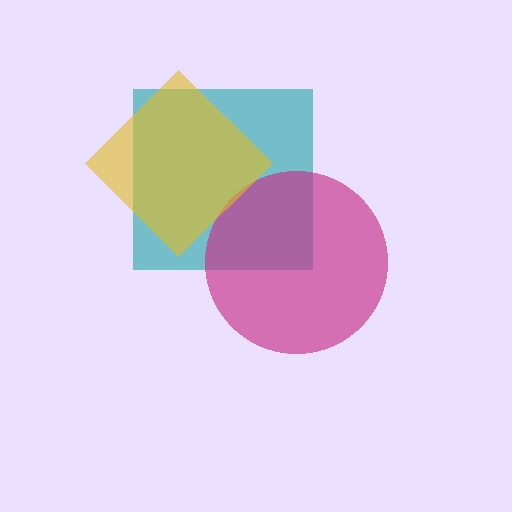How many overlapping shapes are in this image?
There are 3 overlapping shapes in the image.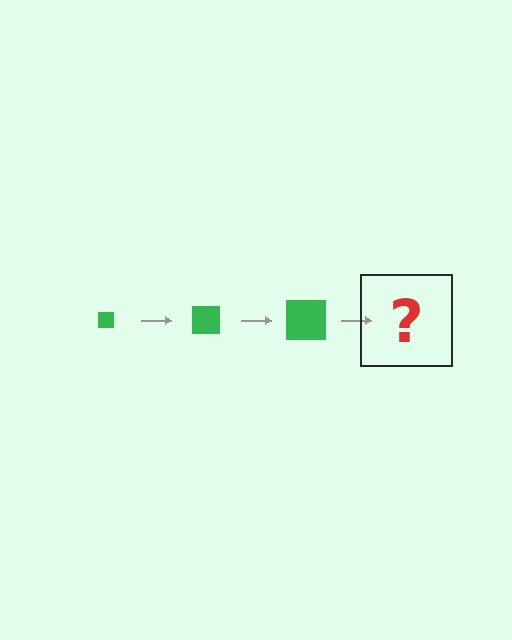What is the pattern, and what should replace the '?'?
The pattern is that the square gets progressively larger each step. The '?' should be a green square, larger than the previous one.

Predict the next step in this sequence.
The next step is a green square, larger than the previous one.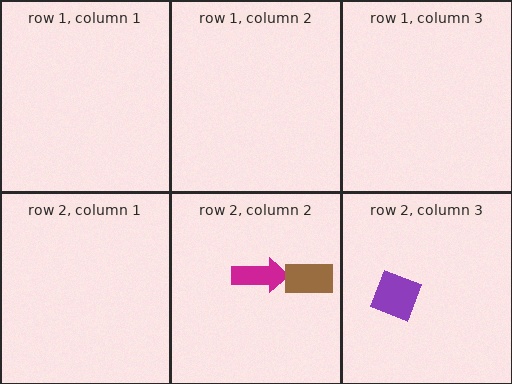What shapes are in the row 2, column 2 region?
The magenta arrow, the brown rectangle.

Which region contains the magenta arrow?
The row 2, column 2 region.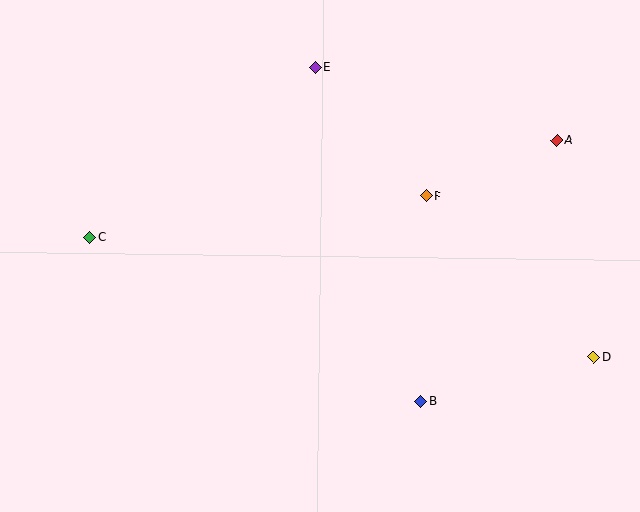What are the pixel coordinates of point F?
Point F is at (426, 196).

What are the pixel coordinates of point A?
Point A is at (557, 141).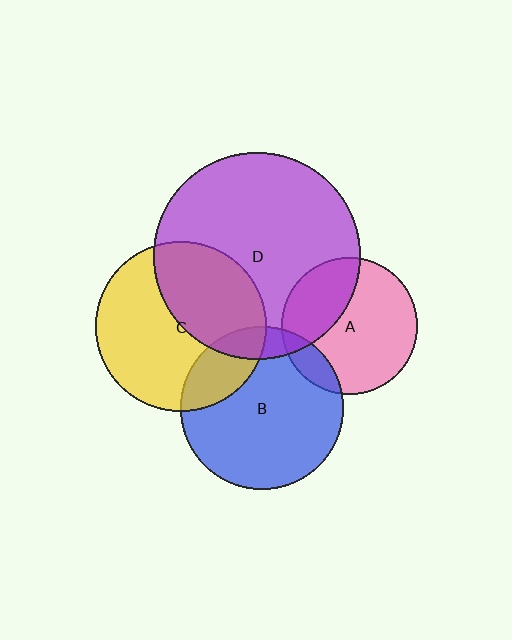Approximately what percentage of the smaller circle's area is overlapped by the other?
Approximately 40%.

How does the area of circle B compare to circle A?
Approximately 1.4 times.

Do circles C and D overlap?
Yes.